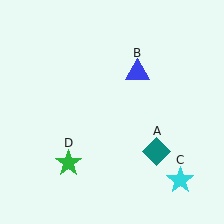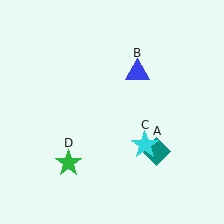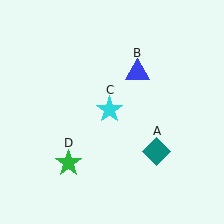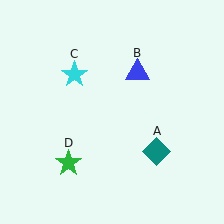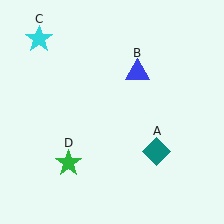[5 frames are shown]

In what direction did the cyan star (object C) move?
The cyan star (object C) moved up and to the left.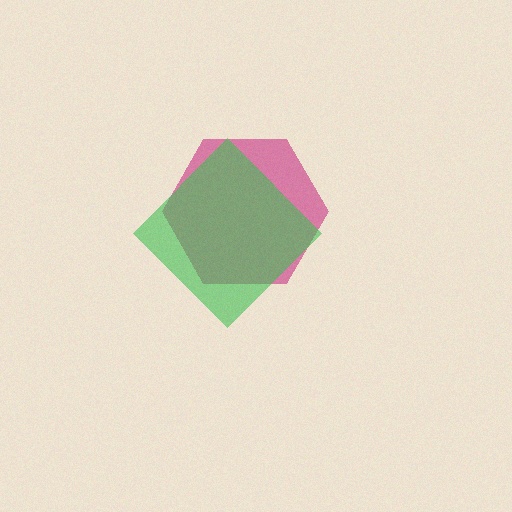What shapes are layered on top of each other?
The layered shapes are: a magenta hexagon, a green diamond.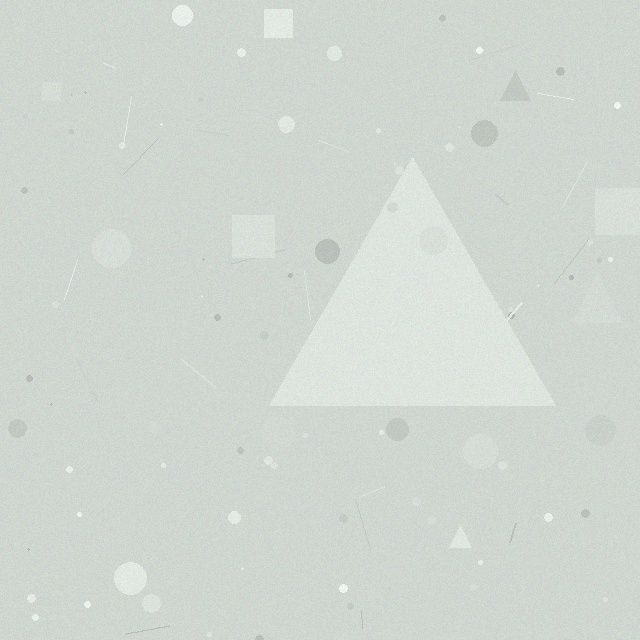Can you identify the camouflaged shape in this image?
The camouflaged shape is a triangle.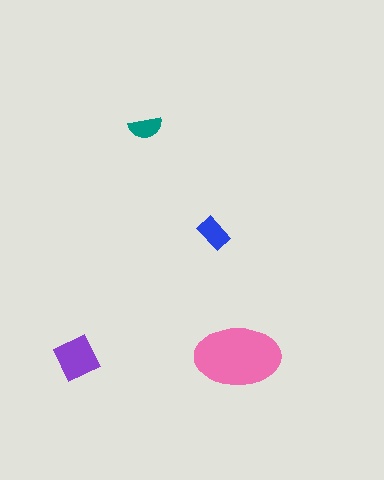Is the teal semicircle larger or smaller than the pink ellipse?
Smaller.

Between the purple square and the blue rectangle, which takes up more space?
The purple square.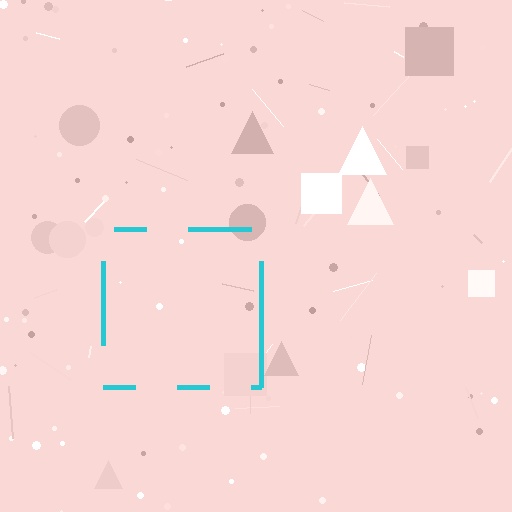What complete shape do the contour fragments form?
The contour fragments form a square.